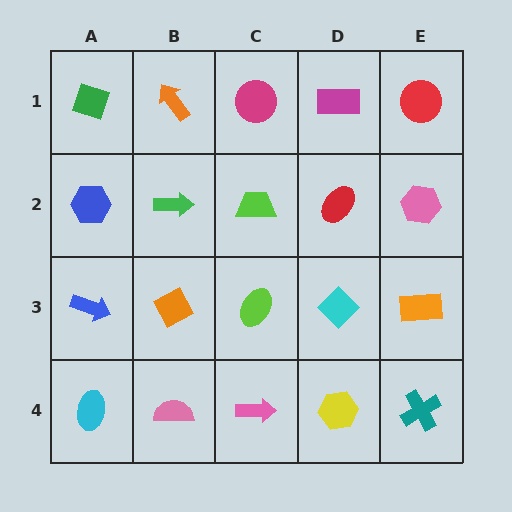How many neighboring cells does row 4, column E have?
2.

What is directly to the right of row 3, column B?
A lime ellipse.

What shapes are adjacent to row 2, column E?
A red circle (row 1, column E), an orange rectangle (row 3, column E), a red ellipse (row 2, column D).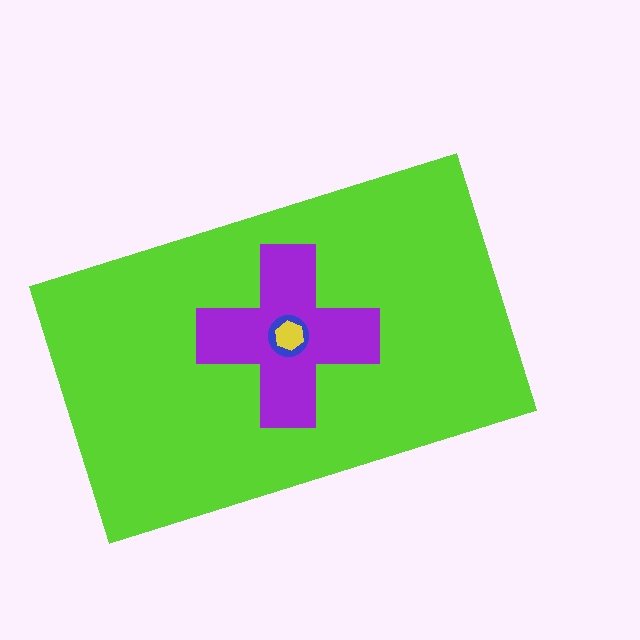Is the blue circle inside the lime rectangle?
Yes.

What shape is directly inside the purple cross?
The blue circle.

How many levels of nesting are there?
4.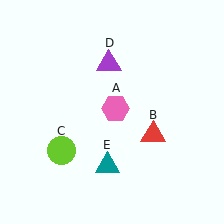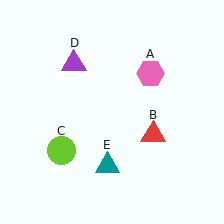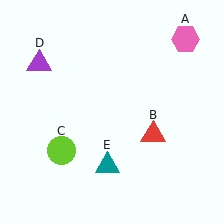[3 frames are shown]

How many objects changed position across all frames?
2 objects changed position: pink hexagon (object A), purple triangle (object D).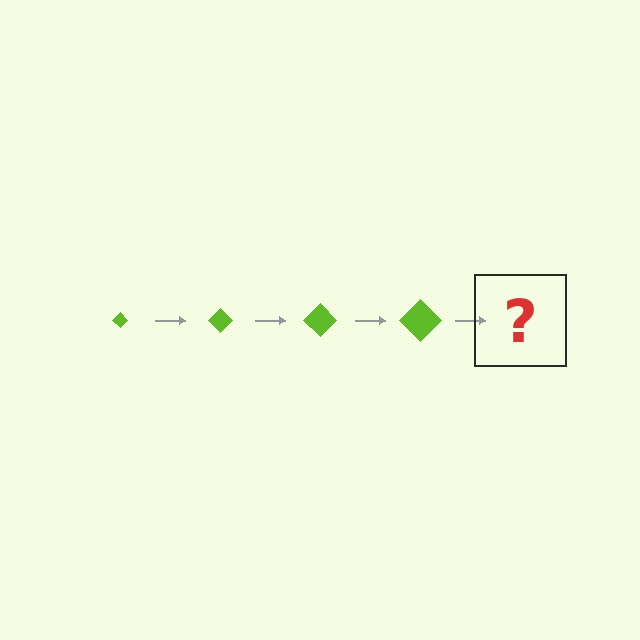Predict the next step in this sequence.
The next step is a lime diamond, larger than the previous one.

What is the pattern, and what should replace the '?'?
The pattern is that the diamond gets progressively larger each step. The '?' should be a lime diamond, larger than the previous one.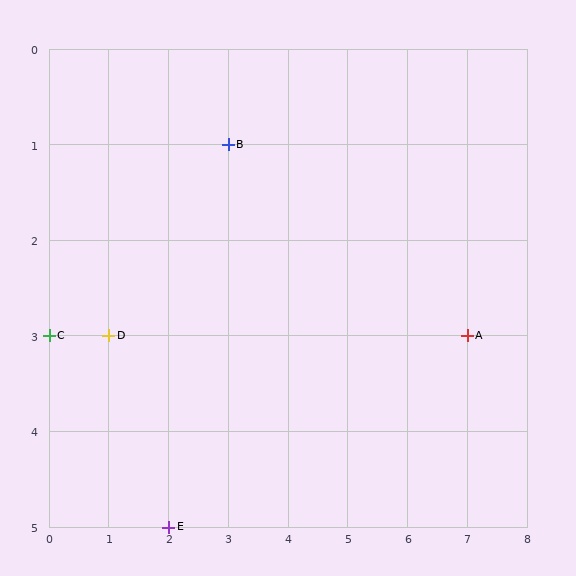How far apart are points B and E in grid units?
Points B and E are 1 column and 4 rows apart (about 4.1 grid units diagonally).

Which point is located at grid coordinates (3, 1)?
Point B is at (3, 1).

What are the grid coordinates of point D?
Point D is at grid coordinates (1, 3).